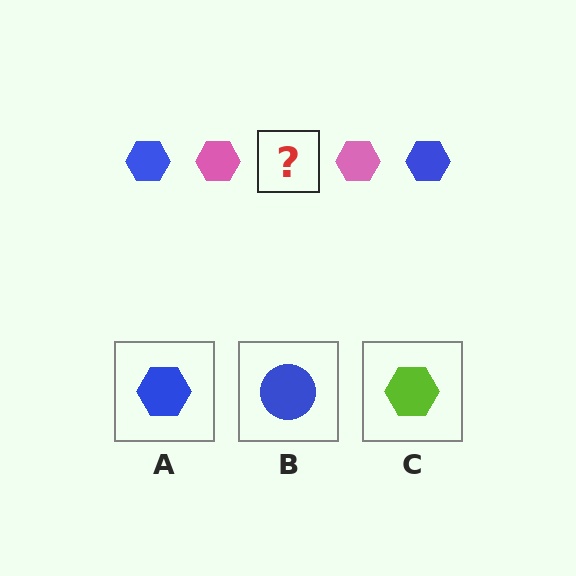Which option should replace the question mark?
Option A.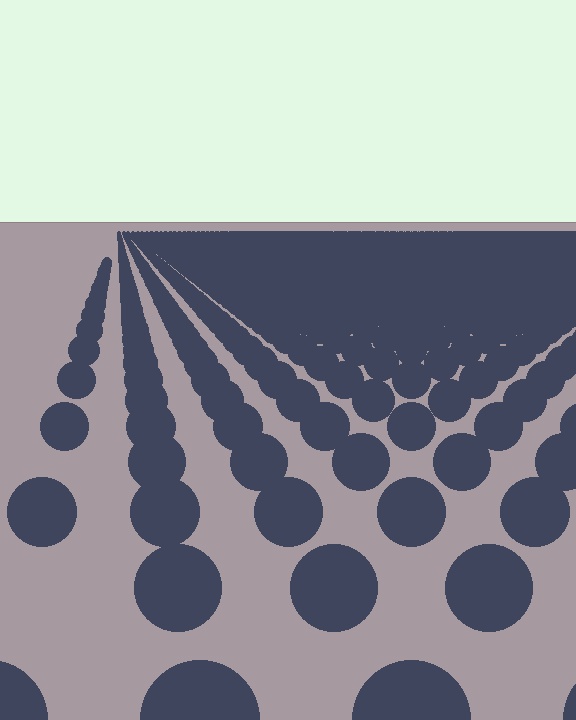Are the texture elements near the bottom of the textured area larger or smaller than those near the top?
Larger. Near the bottom, elements are closer to the viewer and appear at a bigger on-screen size.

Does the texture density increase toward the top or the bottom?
Density increases toward the top.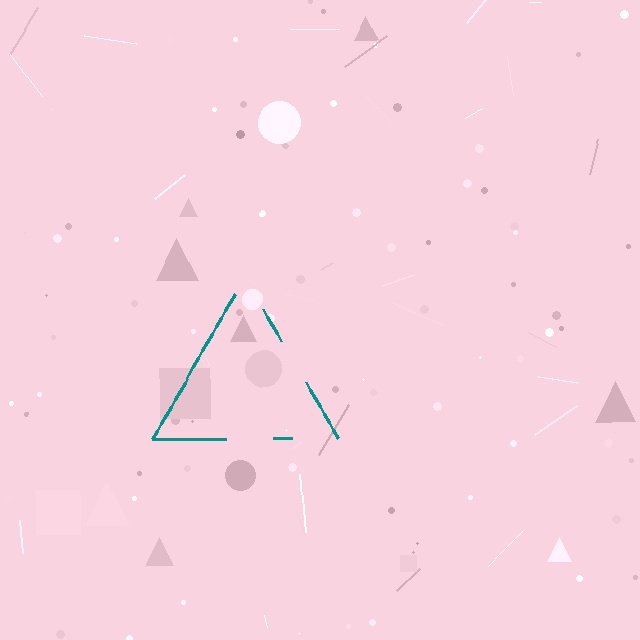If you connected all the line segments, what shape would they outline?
They would outline a triangle.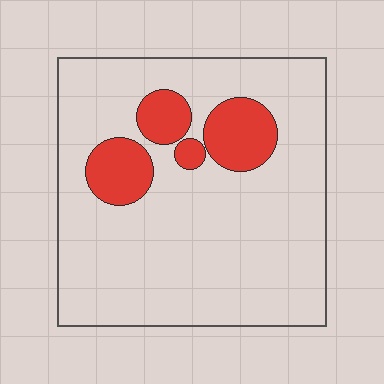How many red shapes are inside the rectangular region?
4.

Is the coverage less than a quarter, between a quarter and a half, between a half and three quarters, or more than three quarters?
Less than a quarter.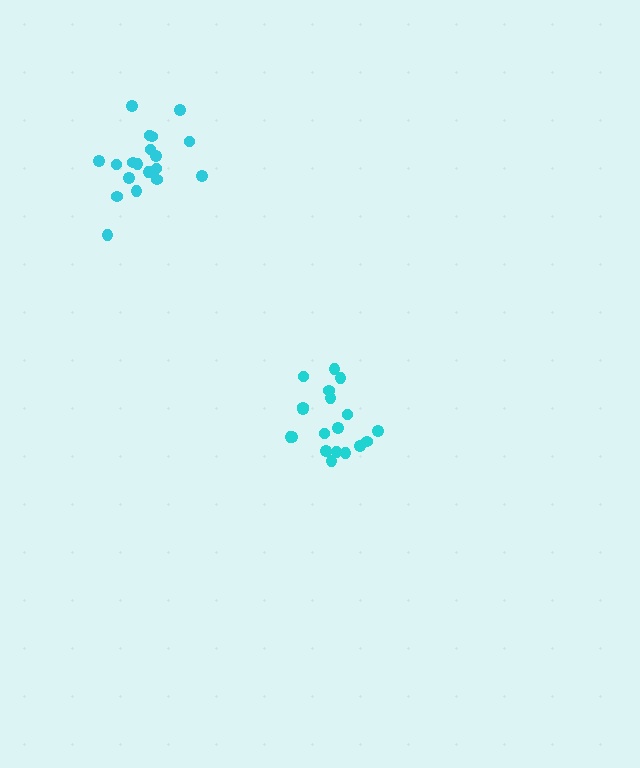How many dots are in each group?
Group 1: 20 dots, Group 2: 19 dots (39 total).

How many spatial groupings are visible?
There are 2 spatial groupings.